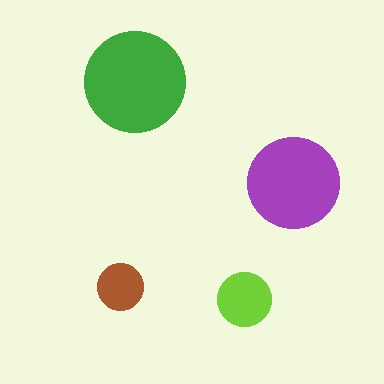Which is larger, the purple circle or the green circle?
The green one.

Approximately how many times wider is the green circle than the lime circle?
About 2 times wider.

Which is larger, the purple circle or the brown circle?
The purple one.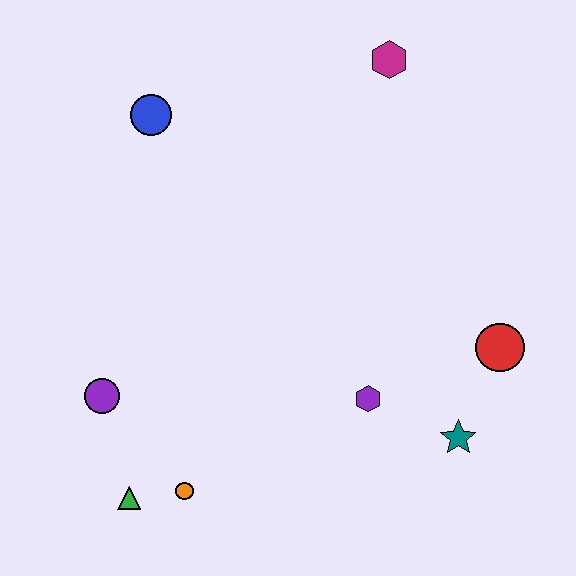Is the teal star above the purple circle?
No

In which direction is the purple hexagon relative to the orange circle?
The purple hexagon is to the right of the orange circle.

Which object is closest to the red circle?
The teal star is closest to the red circle.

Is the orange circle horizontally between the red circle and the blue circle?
Yes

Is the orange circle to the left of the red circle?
Yes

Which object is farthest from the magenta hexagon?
The green triangle is farthest from the magenta hexagon.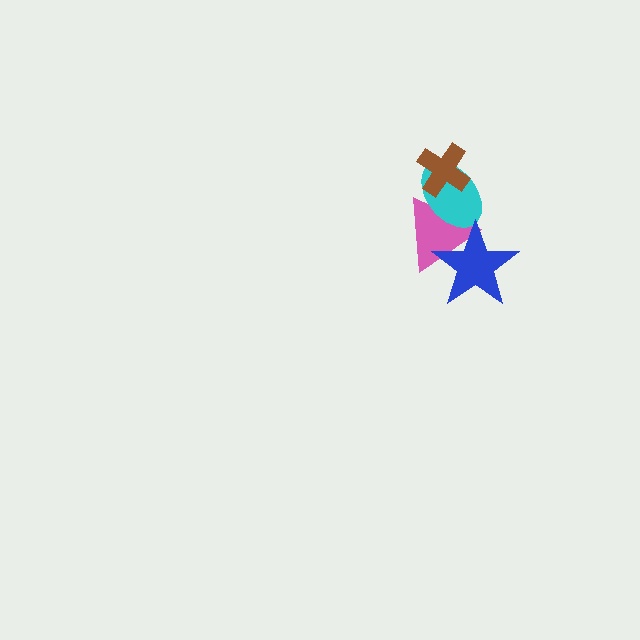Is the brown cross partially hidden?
No, no other shape covers it.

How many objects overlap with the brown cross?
1 object overlaps with the brown cross.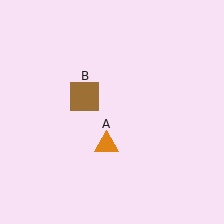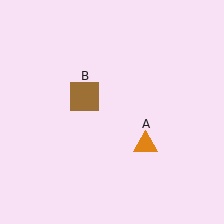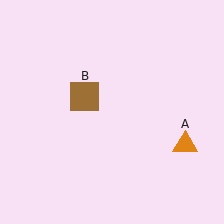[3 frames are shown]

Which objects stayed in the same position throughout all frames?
Brown square (object B) remained stationary.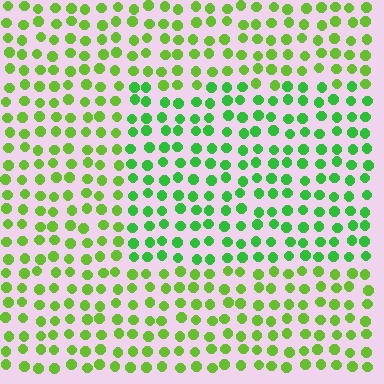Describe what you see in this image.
The image is filled with small lime elements in a uniform arrangement. A rectangle-shaped region is visible where the elements are tinted to a slightly different hue, forming a subtle color boundary.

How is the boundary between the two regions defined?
The boundary is defined purely by a slight shift in hue (about 28 degrees). Spacing, size, and orientation are identical on both sides.